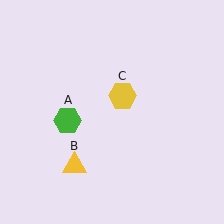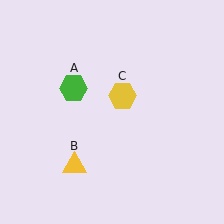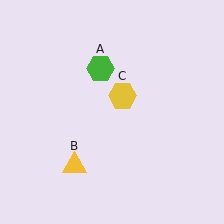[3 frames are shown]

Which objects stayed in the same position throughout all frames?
Yellow triangle (object B) and yellow hexagon (object C) remained stationary.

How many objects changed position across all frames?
1 object changed position: green hexagon (object A).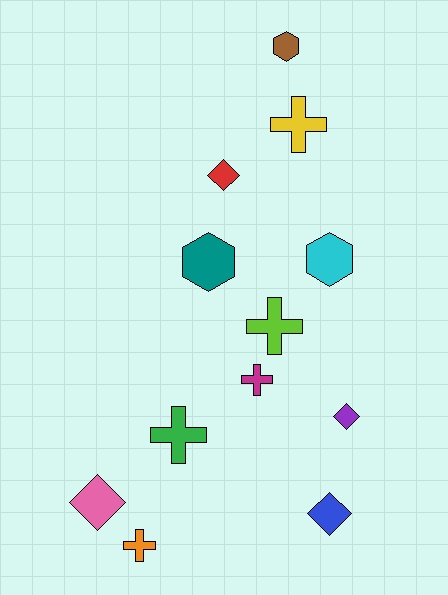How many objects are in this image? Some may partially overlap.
There are 12 objects.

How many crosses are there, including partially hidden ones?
There are 5 crosses.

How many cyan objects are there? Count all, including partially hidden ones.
There is 1 cyan object.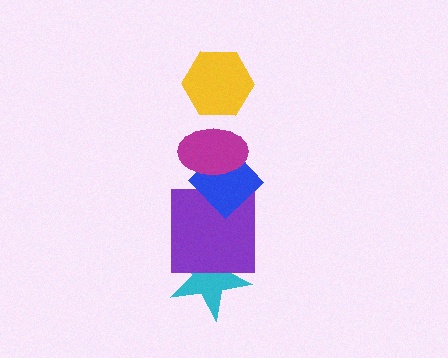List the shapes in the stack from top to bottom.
From top to bottom: the yellow hexagon, the magenta ellipse, the blue diamond, the purple square, the cyan star.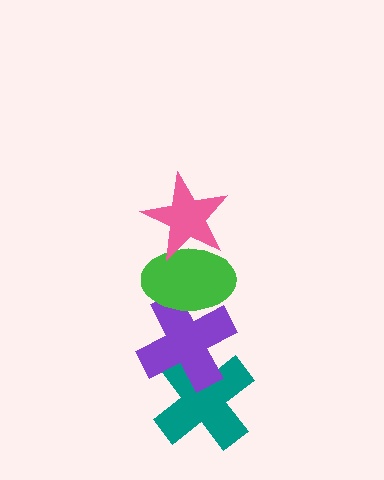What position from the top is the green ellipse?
The green ellipse is 2nd from the top.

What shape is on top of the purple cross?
The green ellipse is on top of the purple cross.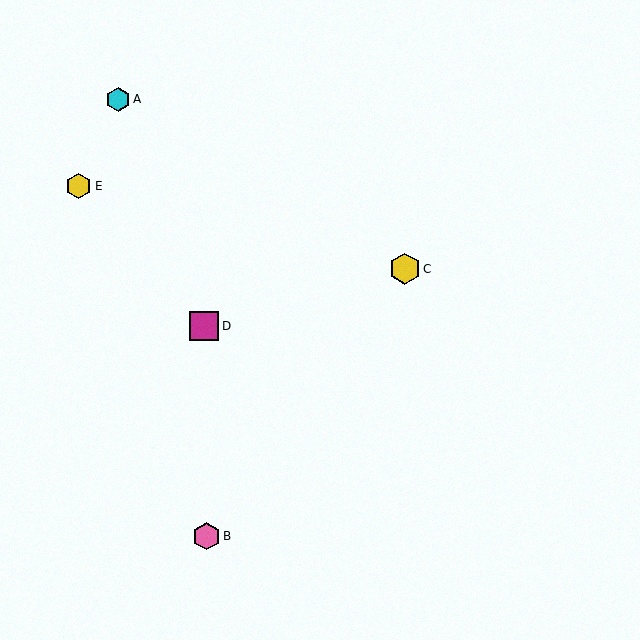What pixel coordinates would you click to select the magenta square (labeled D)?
Click at (204, 326) to select the magenta square D.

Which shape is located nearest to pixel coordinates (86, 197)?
The yellow hexagon (labeled E) at (79, 186) is nearest to that location.